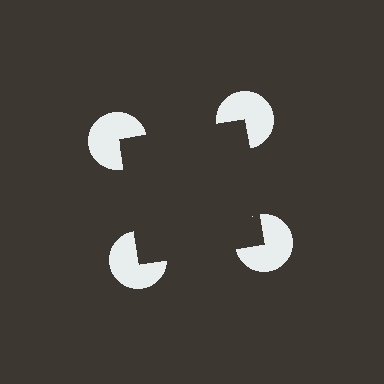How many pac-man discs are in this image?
There are 4 — one at each vertex of the illusory square.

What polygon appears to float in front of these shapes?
An illusory square — its edges are inferred from the aligned wedge cuts in the pac-man discs, not physically drawn.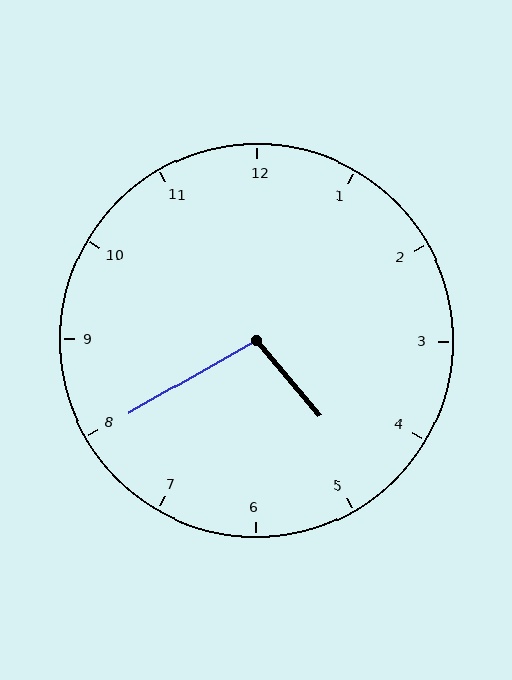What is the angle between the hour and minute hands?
Approximately 100 degrees.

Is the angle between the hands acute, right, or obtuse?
It is obtuse.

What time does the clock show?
4:40.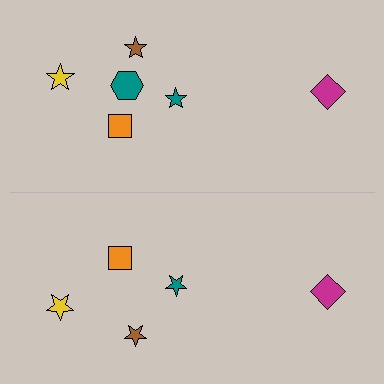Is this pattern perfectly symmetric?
No, the pattern is not perfectly symmetric. A teal hexagon is missing from the bottom side.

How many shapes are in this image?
There are 11 shapes in this image.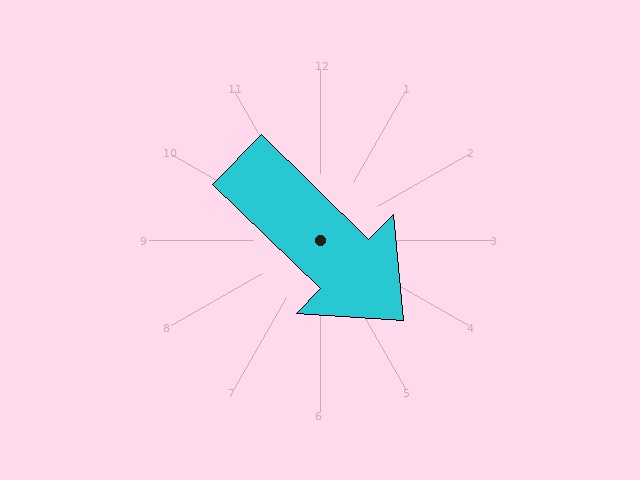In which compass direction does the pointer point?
Southeast.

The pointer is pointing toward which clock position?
Roughly 4 o'clock.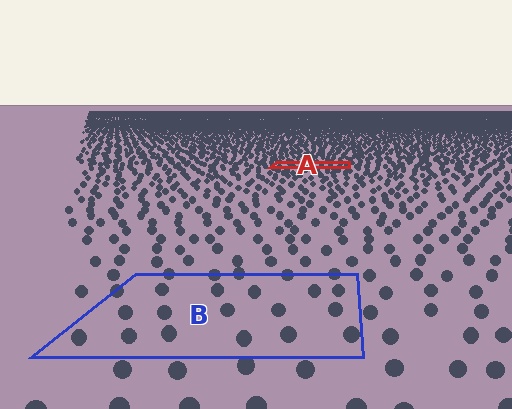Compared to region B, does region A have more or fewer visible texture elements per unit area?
Region A has more texture elements per unit area — they are packed more densely because it is farther away.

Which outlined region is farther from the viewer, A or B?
Region A is farther from the viewer — the texture elements inside it appear smaller and more densely packed.